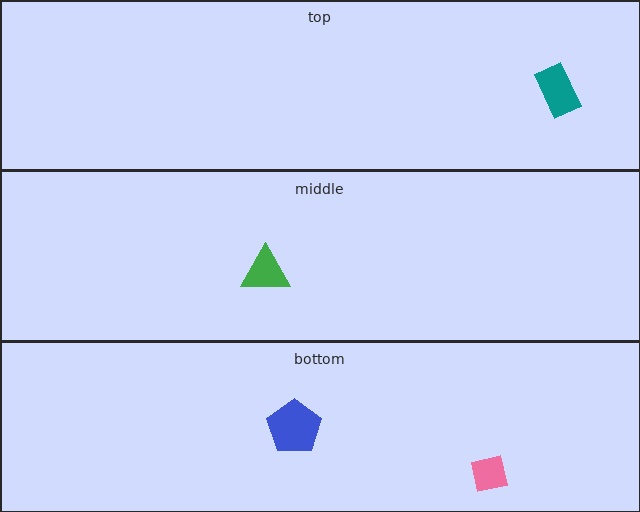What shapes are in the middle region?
The green triangle.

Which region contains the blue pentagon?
The bottom region.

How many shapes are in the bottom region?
2.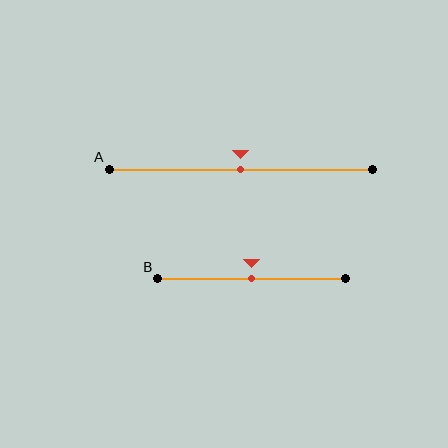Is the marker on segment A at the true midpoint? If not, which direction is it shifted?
Yes, the marker on segment A is at the true midpoint.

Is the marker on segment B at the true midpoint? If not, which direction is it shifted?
Yes, the marker on segment B is at the true midpoint.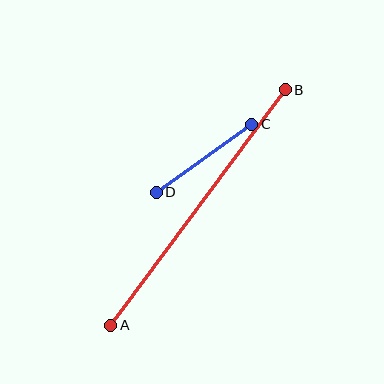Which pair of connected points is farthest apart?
Points A and B are farthest apart.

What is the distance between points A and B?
The distance is approximately 293 pixels.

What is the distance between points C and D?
The distance is approximately 118 pixels.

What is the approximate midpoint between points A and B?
The midpoint is at approximately (198, 207) pixels.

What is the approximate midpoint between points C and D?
The midpoint is at approximately (204, 158) pixels.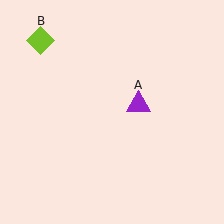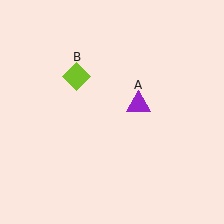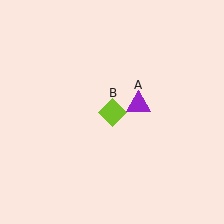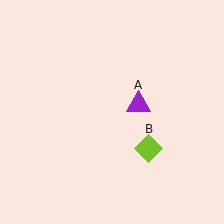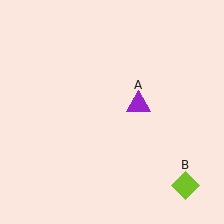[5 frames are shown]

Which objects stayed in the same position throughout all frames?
Purple triangle (object A) remained stationary.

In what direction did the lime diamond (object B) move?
The lime diamond (object B) moved down and to the right.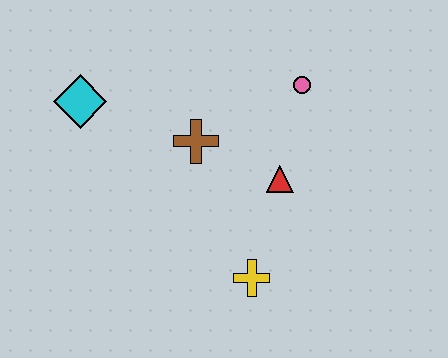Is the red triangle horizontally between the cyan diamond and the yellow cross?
No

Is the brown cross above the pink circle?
No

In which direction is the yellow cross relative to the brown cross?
The yellow cross is below the brown cross.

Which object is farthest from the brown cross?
The yellow cross is farthest from the brown cross.